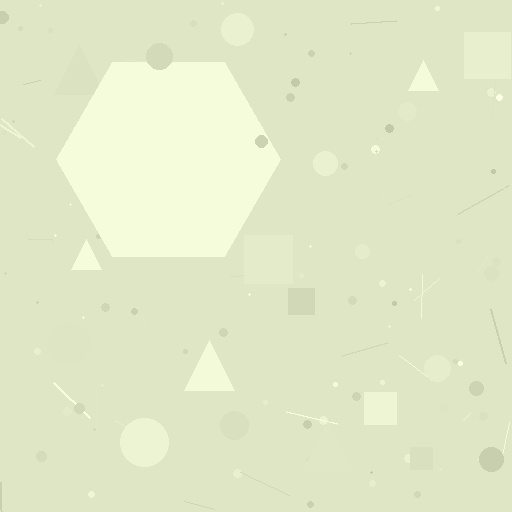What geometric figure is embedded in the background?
A hexagon is embedded in the background.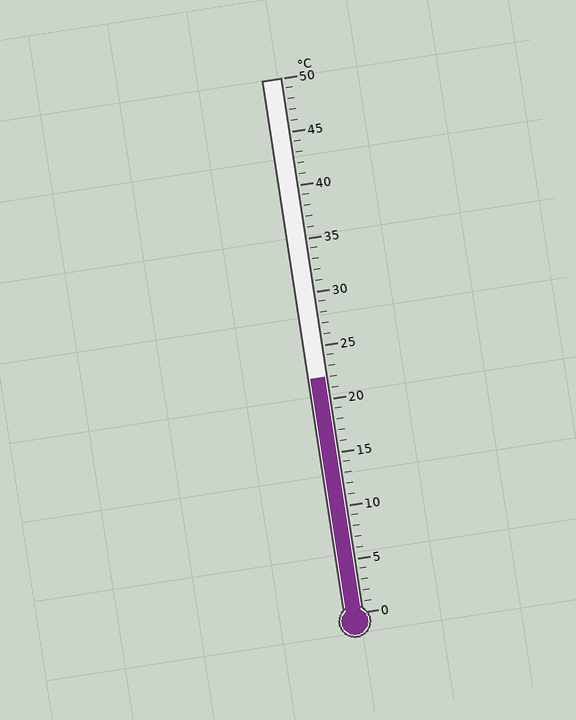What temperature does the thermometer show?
The thermometer shows approximately 22°C.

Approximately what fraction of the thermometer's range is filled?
The thermometer is filled to approximately 45% of its range.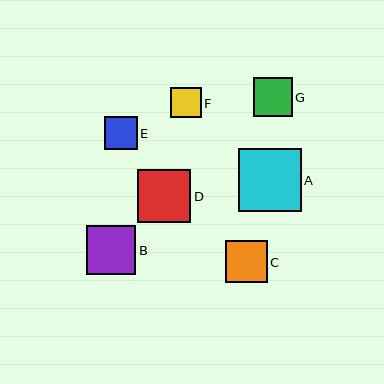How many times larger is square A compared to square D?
Square A is approximately 1.2 times the size of square D.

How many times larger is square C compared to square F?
Square C is approximately 1.4 times the size of square F.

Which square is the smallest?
Square F is the smallest with a size of approximately 31 pixels.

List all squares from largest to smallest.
From largest to smallest: A, D, B, C, G, E, F.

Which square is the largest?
Square A is the largest with a size of approximately 63 pixels.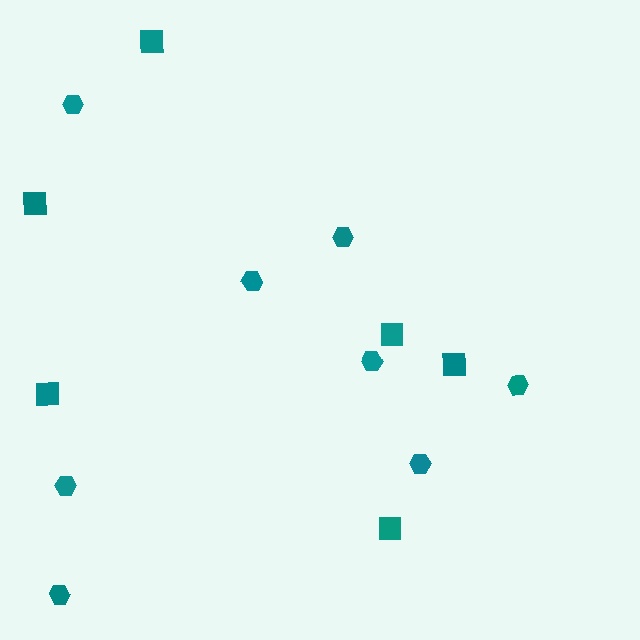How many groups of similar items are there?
There are 2 groups: one group of hexagons (8) and one group of squares (6).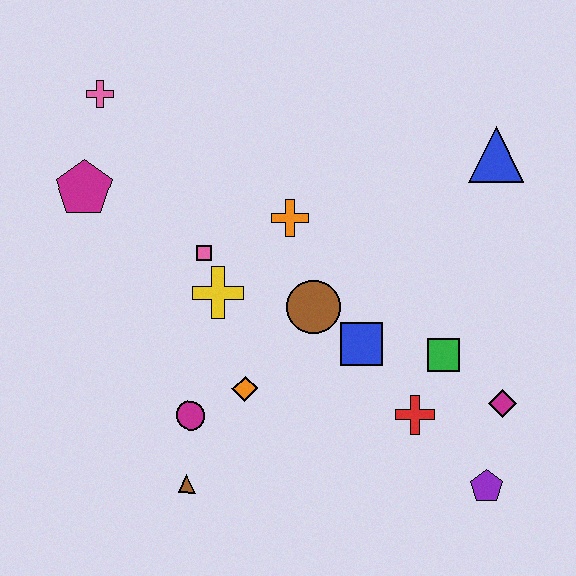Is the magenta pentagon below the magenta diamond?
No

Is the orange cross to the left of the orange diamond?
No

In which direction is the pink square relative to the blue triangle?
The pink square is to the left of the blue triangle.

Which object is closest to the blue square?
The brown circle is closest to the blue square.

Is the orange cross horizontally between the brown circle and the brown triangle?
Yes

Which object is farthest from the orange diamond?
The blue triangle is farthest from the orange diamond.